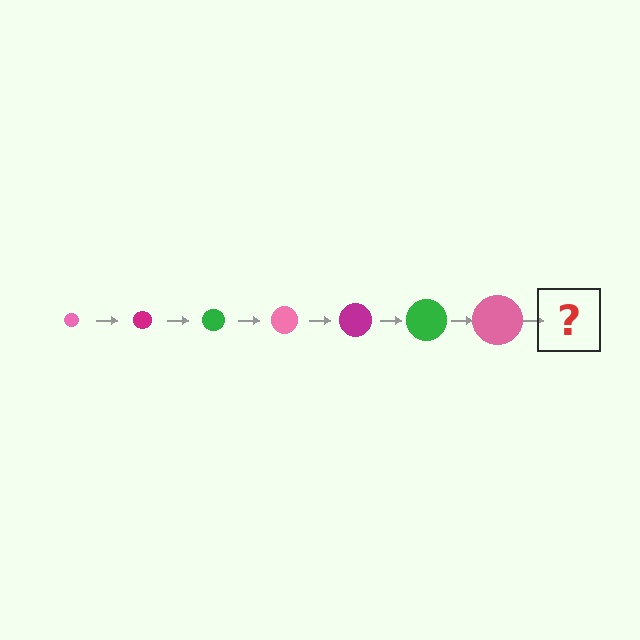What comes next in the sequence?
The next element should be a magenta circle, larger than the previous one.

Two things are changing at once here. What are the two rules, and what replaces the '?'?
The two rules are that the circle grows larger each step and the color cycles through pink, magenta, and green. The '?' should be a magenta circle, larger than the previous one.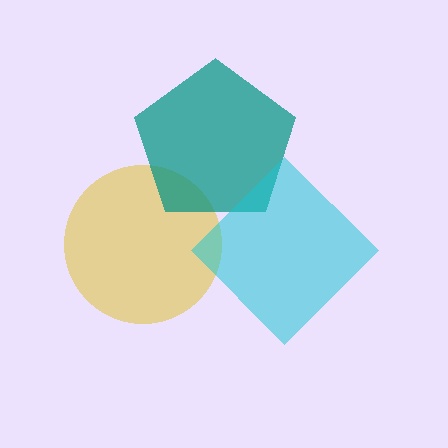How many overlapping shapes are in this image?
There are 3 overlapping shapes in the image.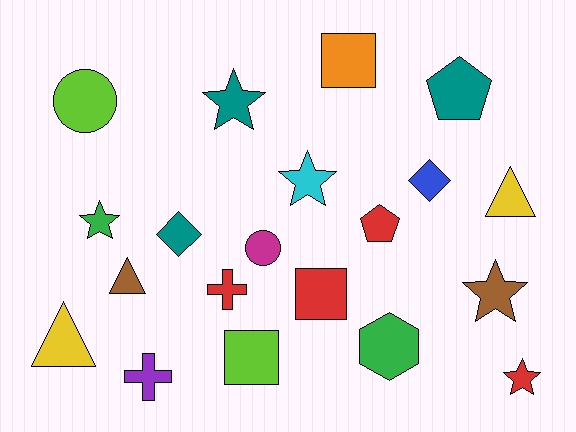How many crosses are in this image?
There are 2 crosses.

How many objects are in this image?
There are 20 objects.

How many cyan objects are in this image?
There is 1 cyan object.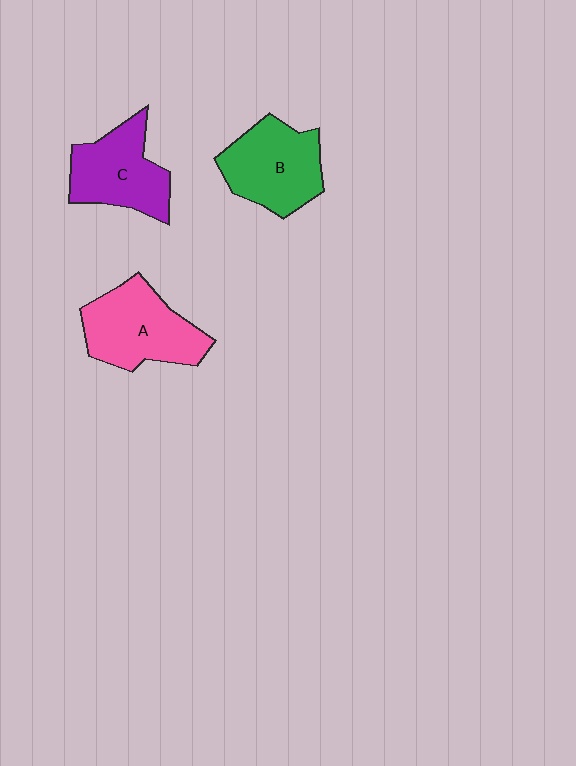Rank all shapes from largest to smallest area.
From largest to smallest: A (pink), B (green), C (purple).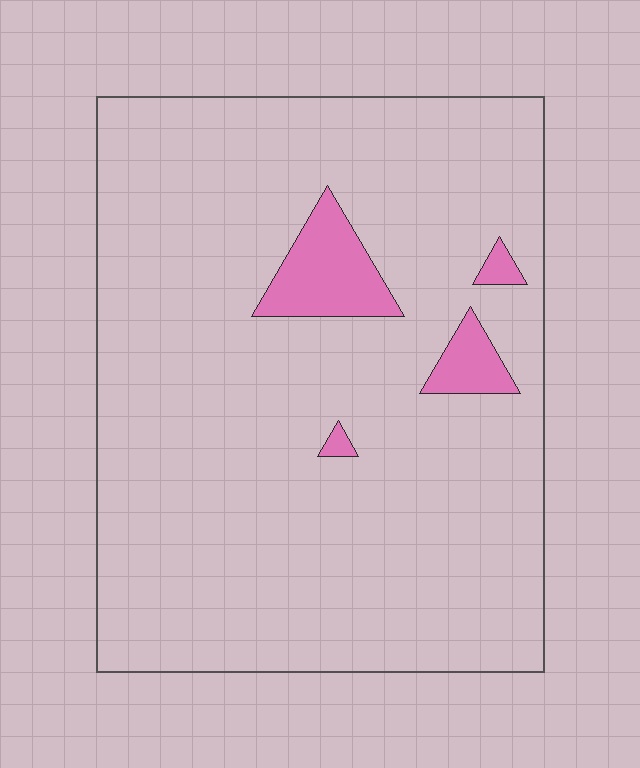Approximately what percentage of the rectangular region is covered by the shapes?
Approximately 5%.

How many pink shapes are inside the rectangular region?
4.